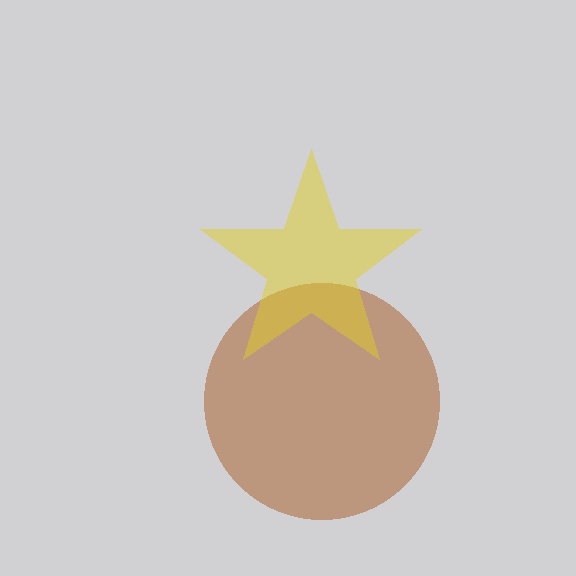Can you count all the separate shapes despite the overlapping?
Yes, there are 2 separate shapes.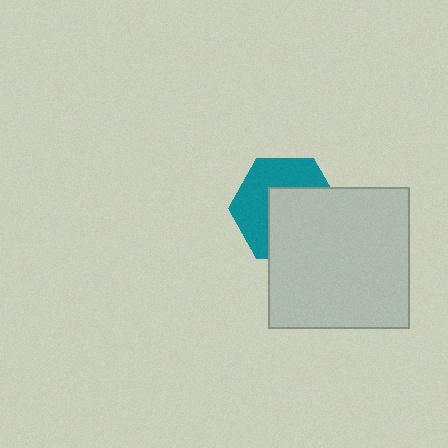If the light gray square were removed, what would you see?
You would see the complete teal hexagon.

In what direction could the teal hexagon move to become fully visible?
The teal hexagon could move toward the upper-left. That would shift it out from behind the light gray square entirely.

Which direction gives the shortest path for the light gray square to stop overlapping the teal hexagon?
Moving toward the lower-right gives the shortest separation.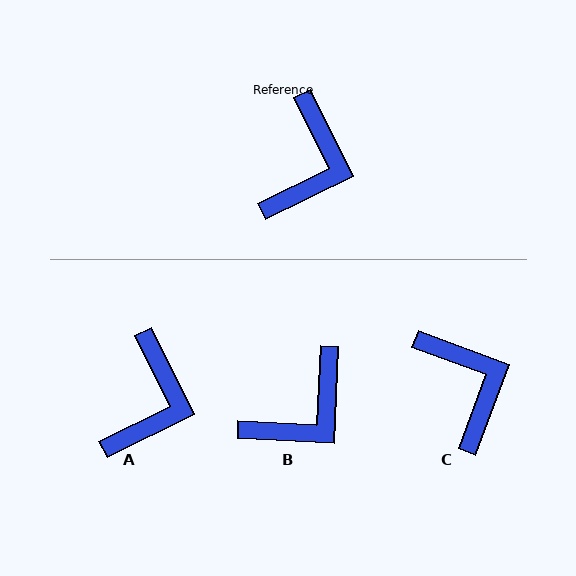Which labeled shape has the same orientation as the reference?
A.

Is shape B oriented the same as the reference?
No, it is off by about 29 degrees.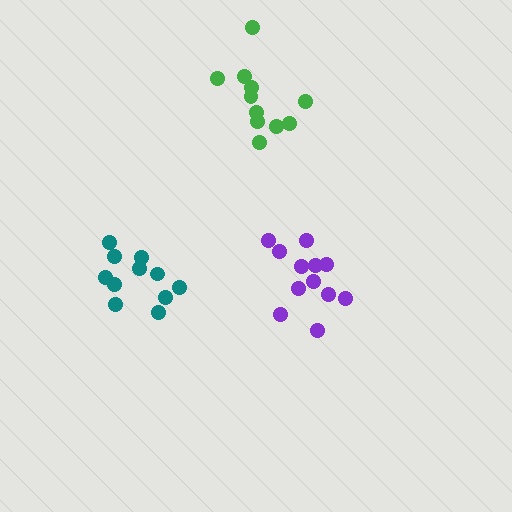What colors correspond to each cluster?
The clusters are colored: teal, purple, green.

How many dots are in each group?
Group 1: 11 dots, Group 2: 12 dots, Group 3: 11 dots (34 total).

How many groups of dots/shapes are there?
There are 3 groups.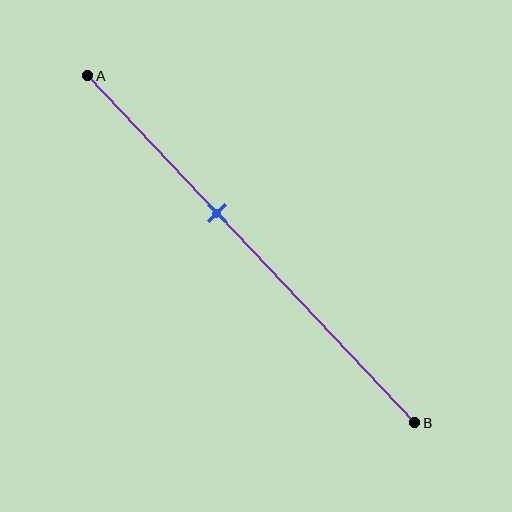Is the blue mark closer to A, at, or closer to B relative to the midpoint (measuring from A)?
The blue mark is closer to point A than the midpoint of segment AB.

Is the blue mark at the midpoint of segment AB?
No, the mark is at about 40% from A, not at the 50% midpoint.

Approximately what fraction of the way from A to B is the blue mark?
The blue mark is approximately 40% of the way from A to B.